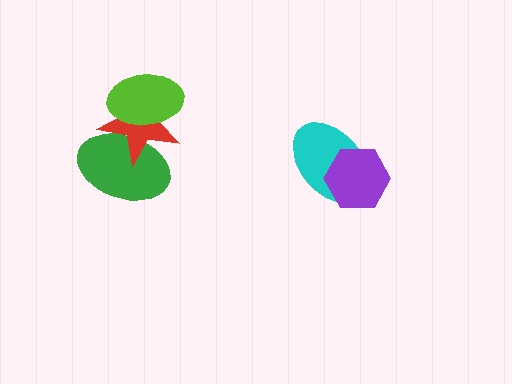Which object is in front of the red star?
The lime ellipse is in front of the red star.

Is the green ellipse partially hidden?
Yes, it is partially covered by another shape.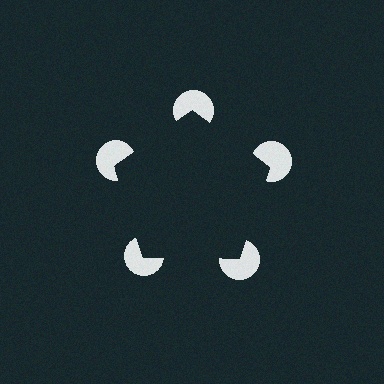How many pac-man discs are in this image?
There are 5 — one at each vertex of the illusory pentagon.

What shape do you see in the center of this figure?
An illusory pentagon — its edges are inferred from the aligned wedge cuts in the pac-man discs, not physically drawn.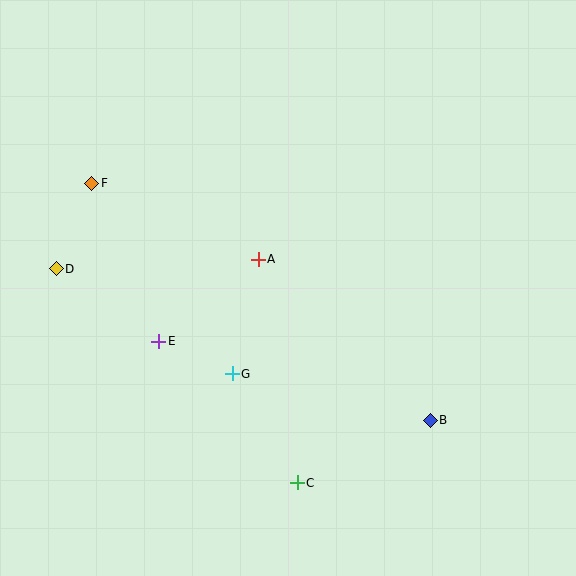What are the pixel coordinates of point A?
Point A is at (258, 259).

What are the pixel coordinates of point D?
Point D is at (56, 269).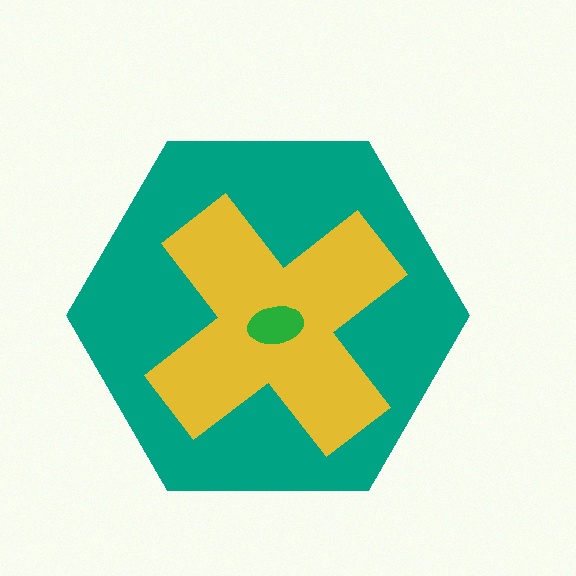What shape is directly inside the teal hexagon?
The yellow cross.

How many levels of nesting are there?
3.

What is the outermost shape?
The teal hexagon.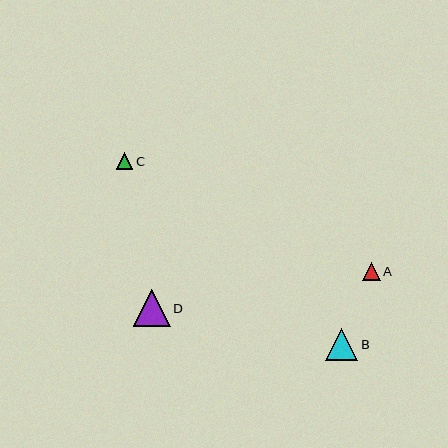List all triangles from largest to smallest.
From largest to smallest: D, B, A, C.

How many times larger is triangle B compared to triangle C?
Triangle B is approximately 2.0 times the size of triangle C.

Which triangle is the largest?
Triangle D is the largest with a size of approximately 37 pixels.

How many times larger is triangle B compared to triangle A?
Triangle B is approximately 1.8 times the size of triangle A.